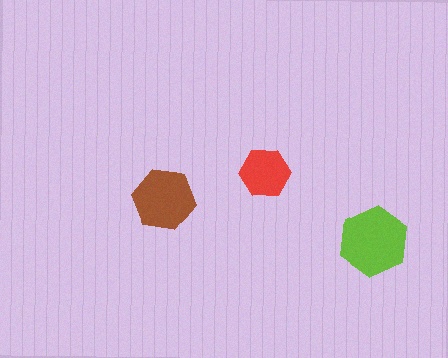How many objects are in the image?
There are 3 objects in the image.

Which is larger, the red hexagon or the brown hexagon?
The brown one.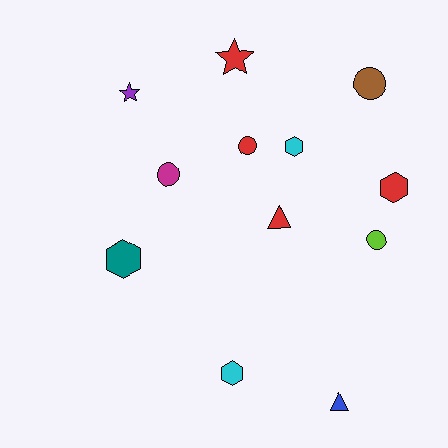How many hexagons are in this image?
There are 4 hexagons.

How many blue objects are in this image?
There is 1 blue object.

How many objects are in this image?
There are 12 objects.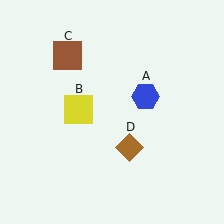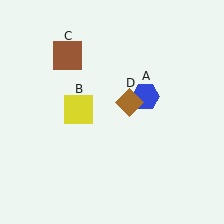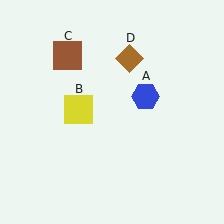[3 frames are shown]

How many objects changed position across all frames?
1 object changed position: brown diamond (object D).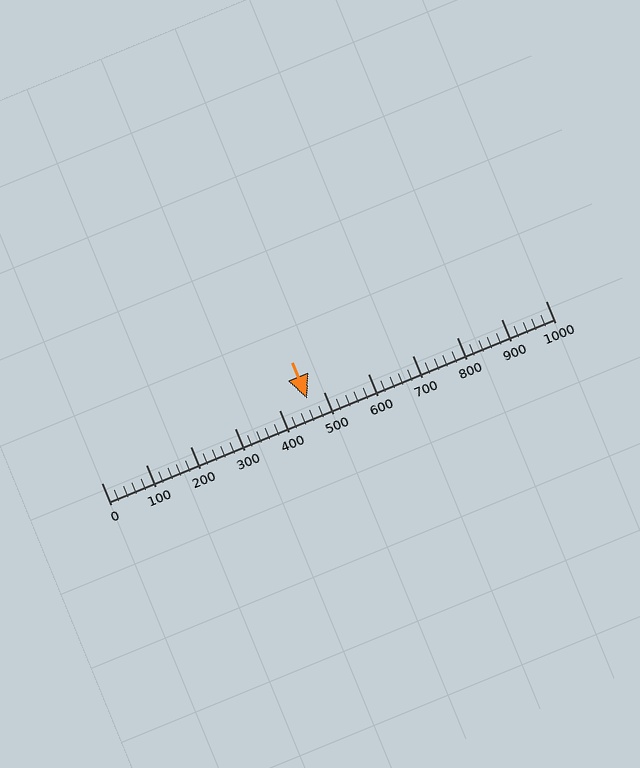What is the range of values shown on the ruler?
The ruler shows values from 0 to 1000.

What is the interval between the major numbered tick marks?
The major tick marks are spaced 100 units apart.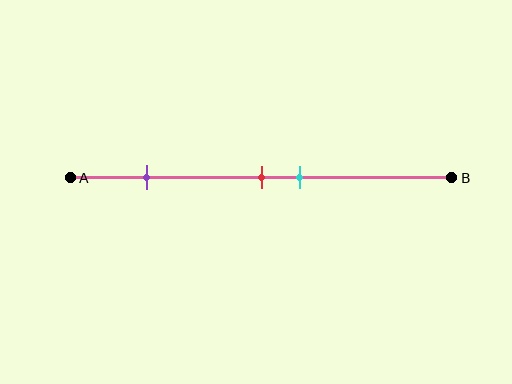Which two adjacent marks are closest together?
The red and cyan marks are the closest adjacent pair.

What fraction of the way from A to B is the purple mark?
The purple mark is approximately 20% (0.2) of the way from A to B.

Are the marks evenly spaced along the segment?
No, the marks are not evenly spaced.